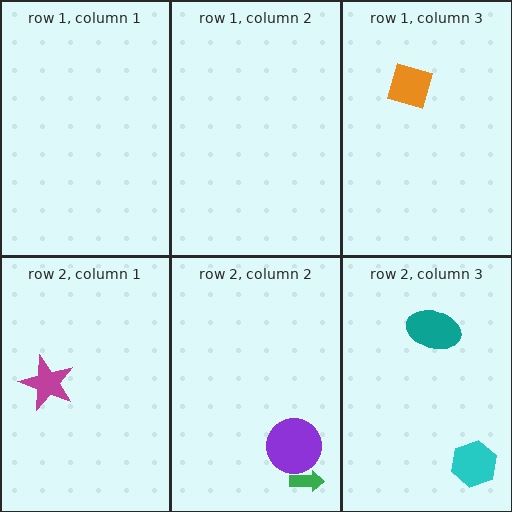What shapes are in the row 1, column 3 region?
The orange square.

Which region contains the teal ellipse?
The row 2, column 3 region.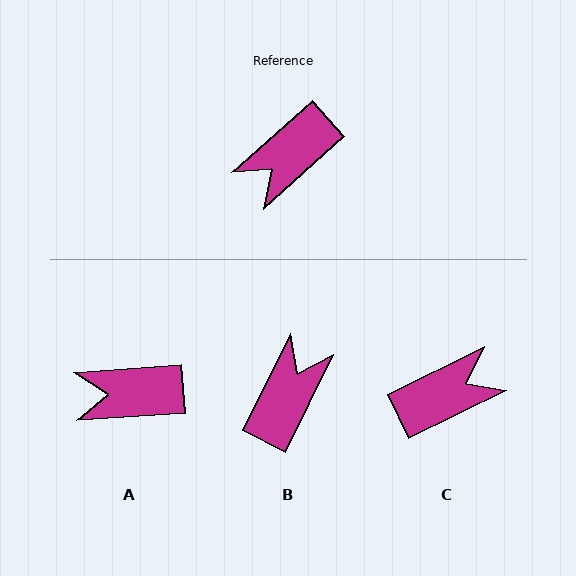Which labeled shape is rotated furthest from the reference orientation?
C, about 164 degrees away.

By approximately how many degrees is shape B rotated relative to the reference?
Approximately 158 degrees clockwise.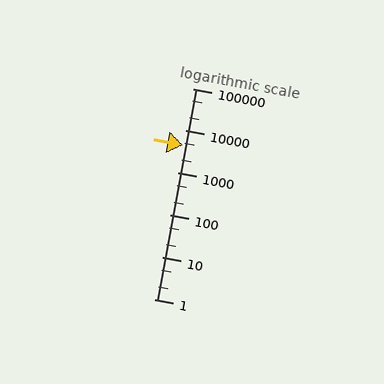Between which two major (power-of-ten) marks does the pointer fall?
The pointer is between 1000 and 10000.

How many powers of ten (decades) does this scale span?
The scale spans 5 decades, from 1 to 100000.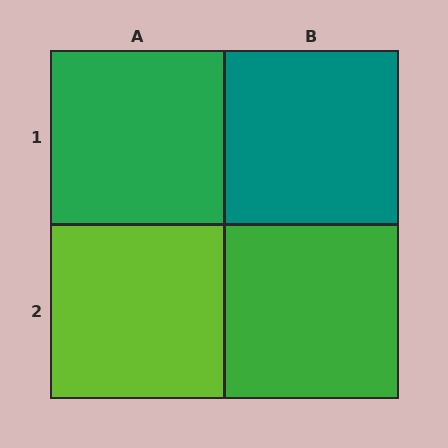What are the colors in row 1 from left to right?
Green, teal.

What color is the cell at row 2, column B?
Green.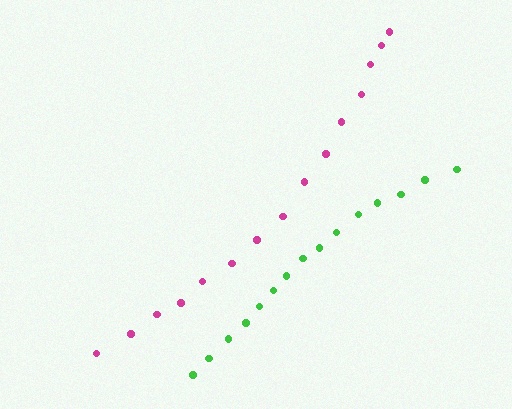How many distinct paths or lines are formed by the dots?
There are 2 distinct paths.